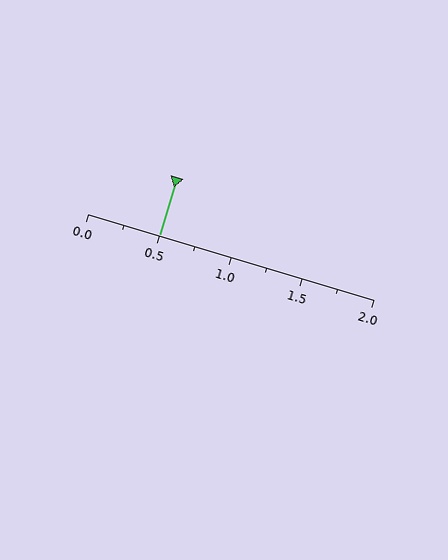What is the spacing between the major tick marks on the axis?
The major ticks are spaced 0.5 apart.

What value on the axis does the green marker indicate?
The marker indicates approximately 0.5.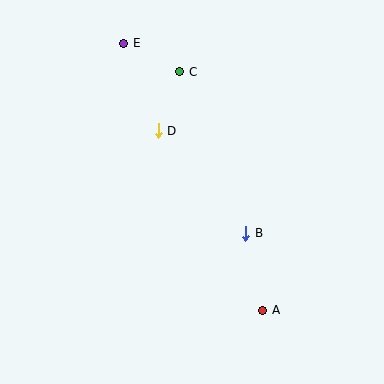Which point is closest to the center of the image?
Point B at (246, 233) is closest to the center.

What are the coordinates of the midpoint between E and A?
The midpoint between E and A is at (193, 177).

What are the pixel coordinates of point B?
Point B is at (246, 233).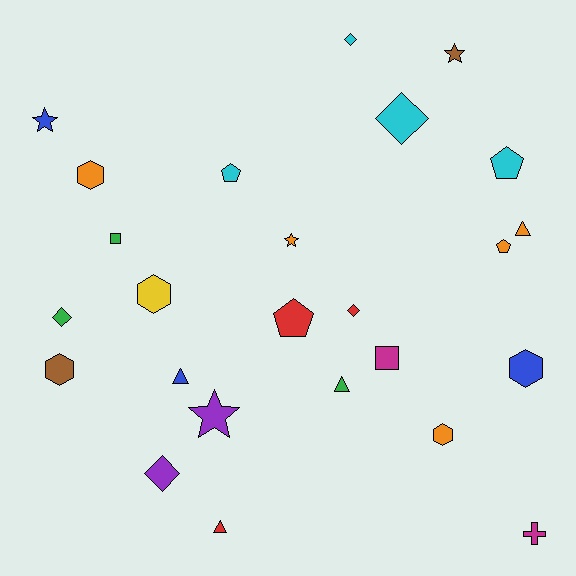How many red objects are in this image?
There are 3 red objects.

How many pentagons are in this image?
There are 4 pentagons.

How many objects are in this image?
There are 25 objects.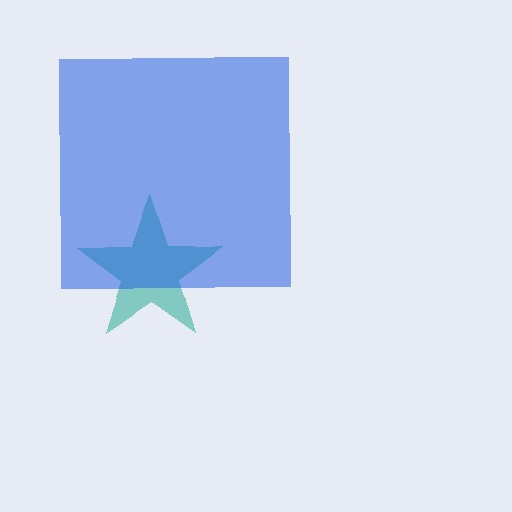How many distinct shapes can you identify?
There are 2 distinct shapes: a teal star, a blue square.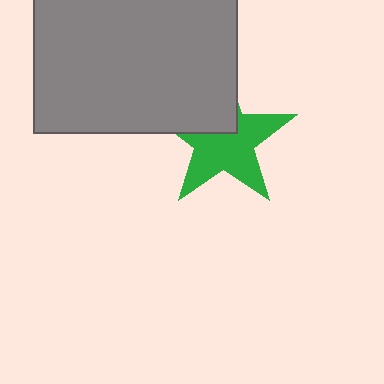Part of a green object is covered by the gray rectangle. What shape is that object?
It is a star.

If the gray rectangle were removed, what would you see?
You would see the complete green star.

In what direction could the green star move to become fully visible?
The green star could move toward the lower-right. That would shift it out from behind the gray rectangle entirely.